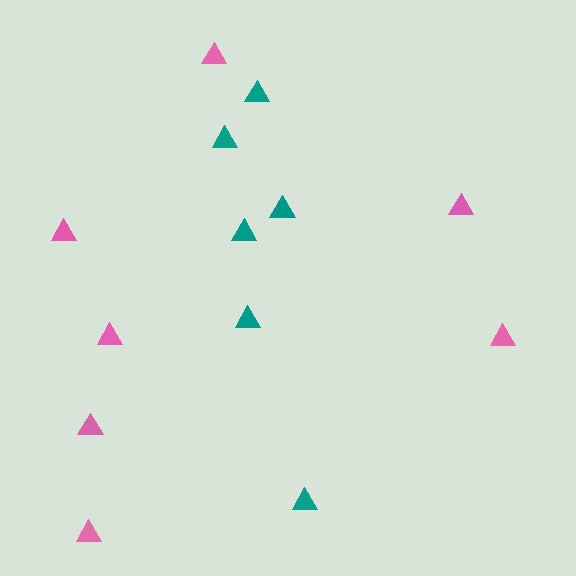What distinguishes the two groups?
There are 2 groups: one group of pink triangles (7) and one group of teal triangles (6).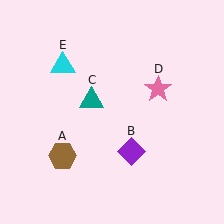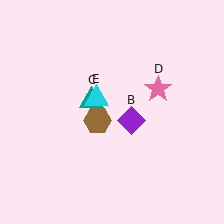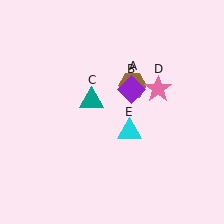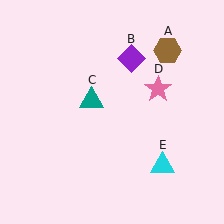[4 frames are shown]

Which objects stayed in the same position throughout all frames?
Teal triangle (object C) and pink star (object D) remained stationary.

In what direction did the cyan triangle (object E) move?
The cyan triangle (object E) moved down and to the right.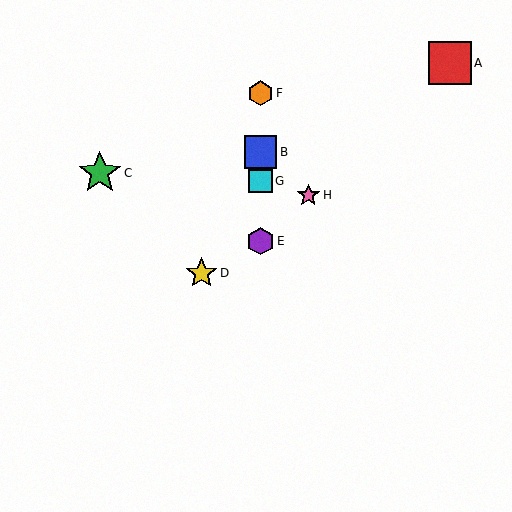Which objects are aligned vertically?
Objects B, E, F, G are aligned vertically.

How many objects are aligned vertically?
4 objects (B, E, F, G) are aligned vertically.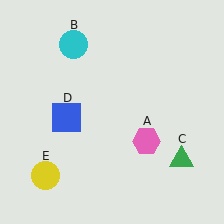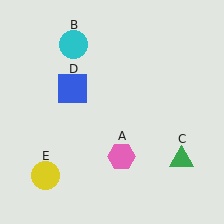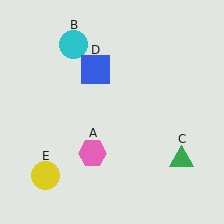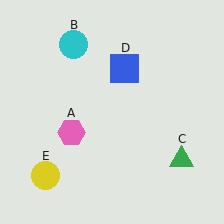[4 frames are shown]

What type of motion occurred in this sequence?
The pink hexagon (object A), blue square (object D) rotated clockwise around the center of the scene.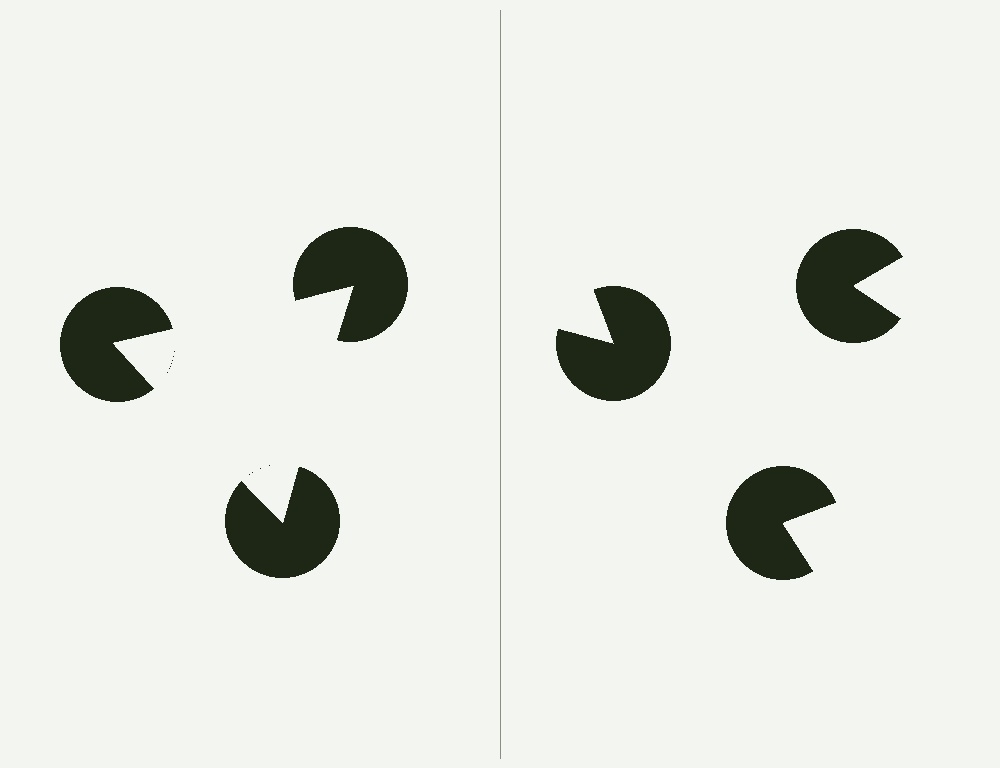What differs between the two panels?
The pac-man discs are positioned identically on both sides; only the wedge orientations differ. On the left they align to a triangle; on the right they are misaligned.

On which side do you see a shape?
An illusory triangle appears on the left side. On the right side the wedge cuts are rotated, so no coherent shape forms.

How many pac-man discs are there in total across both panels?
6 — 3 on each side.